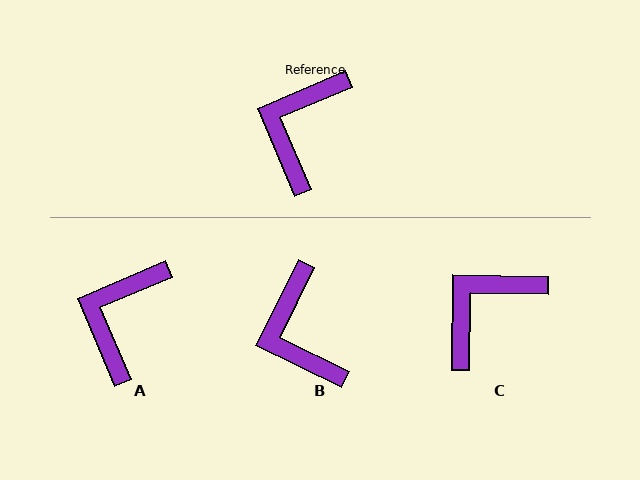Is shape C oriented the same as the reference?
No, it is off by about 24 degrees.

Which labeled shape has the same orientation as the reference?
A.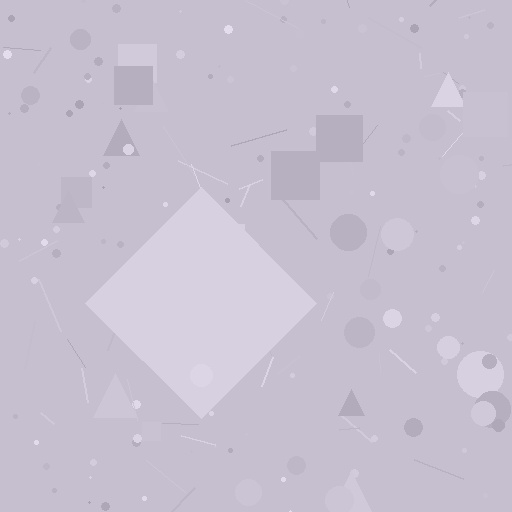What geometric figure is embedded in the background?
A diamond is embedded in the background.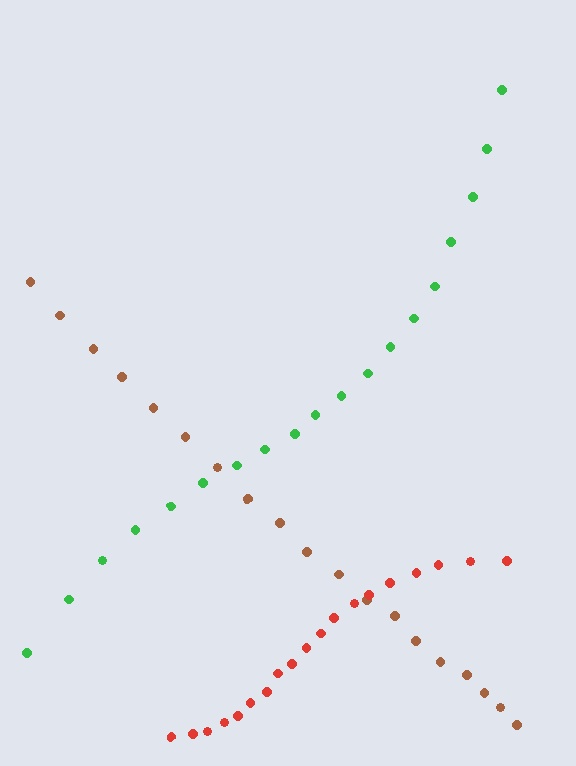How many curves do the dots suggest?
There are 3 distinct paths.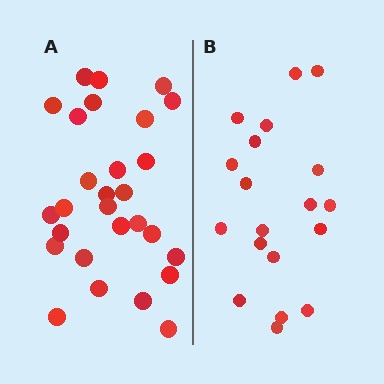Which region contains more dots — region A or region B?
Region A (the left region) has more dots.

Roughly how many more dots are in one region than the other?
Region A has roughly 8 or so more dots than region B.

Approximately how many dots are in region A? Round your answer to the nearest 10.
About 30 dots. (The exact count is 28, which rounds to 30.)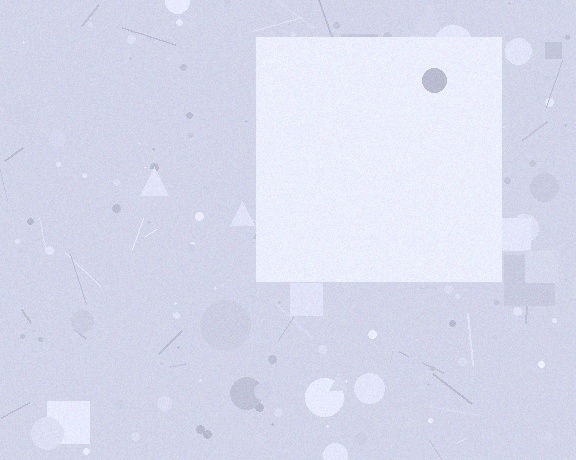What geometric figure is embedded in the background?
A square is embedded in the background.